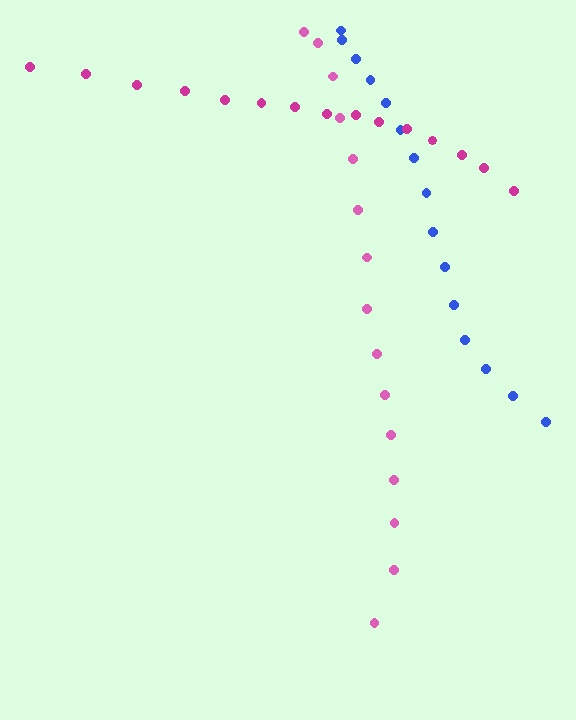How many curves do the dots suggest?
There are 3 distinct paths.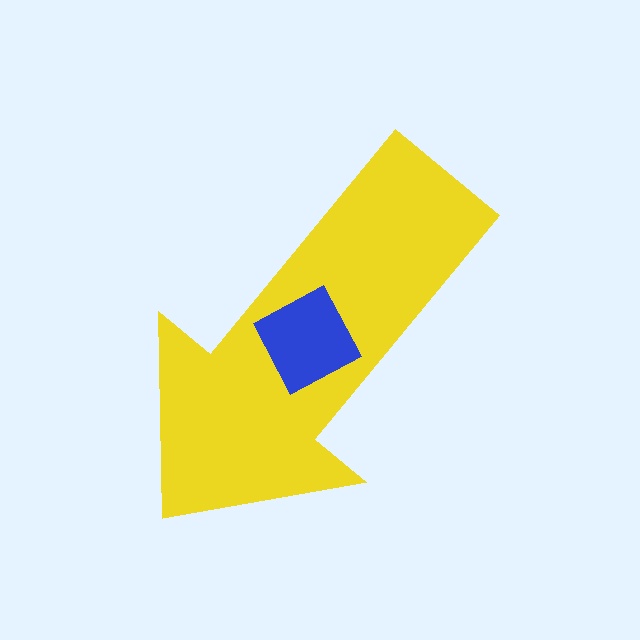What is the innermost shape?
The blue diamond.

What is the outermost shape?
The yellow arrow.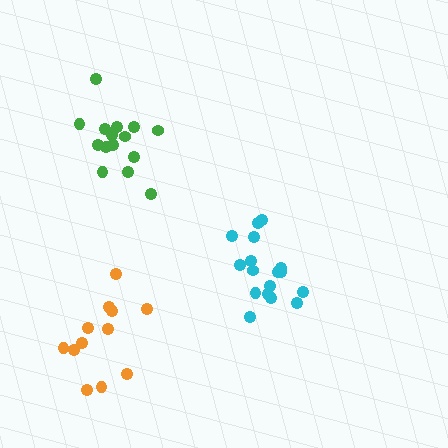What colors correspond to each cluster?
The clusters are colored: green, cyan, orange.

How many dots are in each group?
Group 1: 15 dots, Group 2: 17 dots, Group 3: 12 dots (44 total).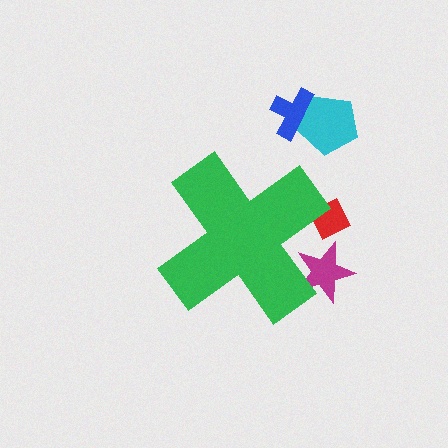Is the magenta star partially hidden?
Yes, the magenta star is partially hidden behind the green cross.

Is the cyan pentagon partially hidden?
No, the cyan pentagon is fully visible.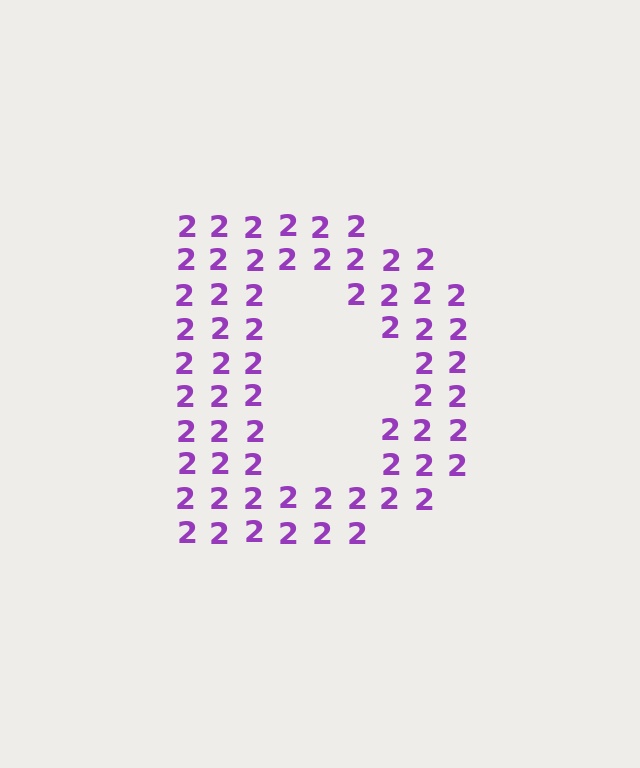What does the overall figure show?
The overall figure shows the letter D.